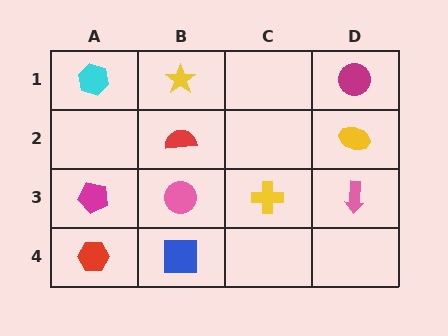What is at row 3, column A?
A magenta pentagon.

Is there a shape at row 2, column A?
No, that cell is empty.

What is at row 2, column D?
A yellow ellipse.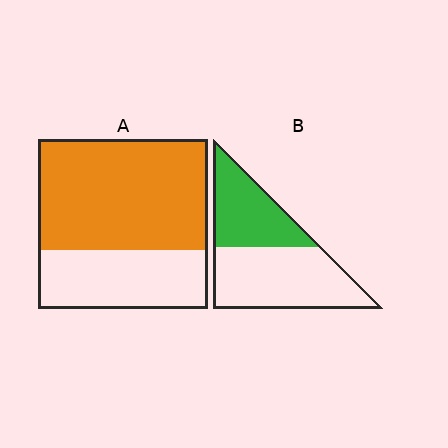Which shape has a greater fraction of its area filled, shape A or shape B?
Shape A.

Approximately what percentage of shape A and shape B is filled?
A is approximately 65% and B is approximately 40%.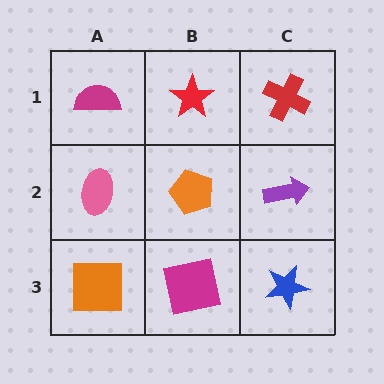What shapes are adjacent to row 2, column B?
A red star (row 1, column B), a magenta square (row 3, column B), a pink ellipse (row 2, column A), a purple arrow (row 2, column C).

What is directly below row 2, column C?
A blue star.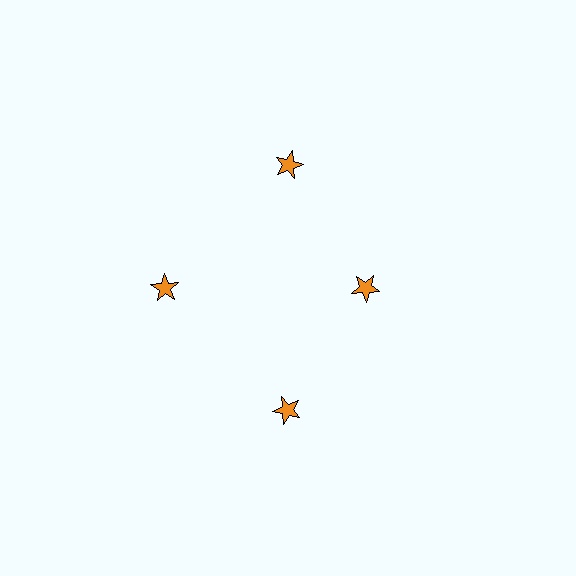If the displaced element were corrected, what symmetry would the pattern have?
It would have 4-fold rotational symmetry — the pattern would map onto itself every 90 degrees.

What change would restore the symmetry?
The symmetry would be restored by moving it outward, back onto the ring so that all 4 stars sit at equal angles and equal distance from the center.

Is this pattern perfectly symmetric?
No. The 4 orange stars are arranged in a ring, but one element near the 3 o'clock position is pulled inward toward the center, breaking the 4-fold rotational symmetry.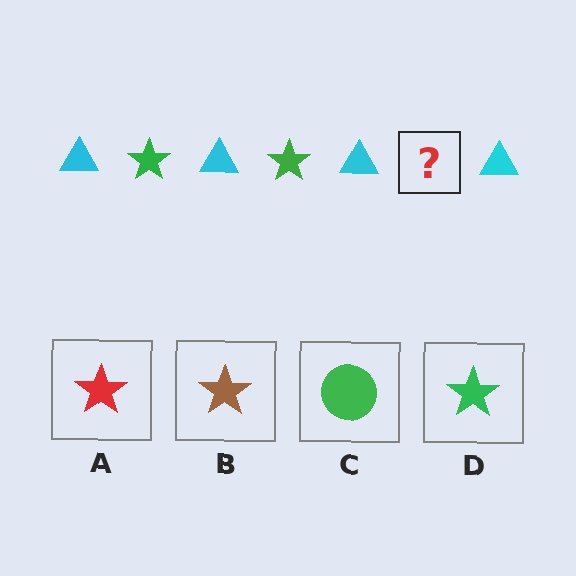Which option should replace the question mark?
Option D.